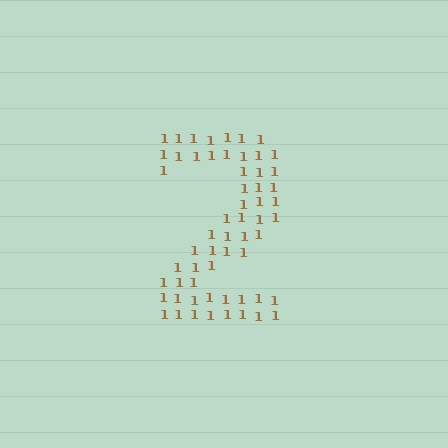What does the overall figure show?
The overall figure shows the digit 2.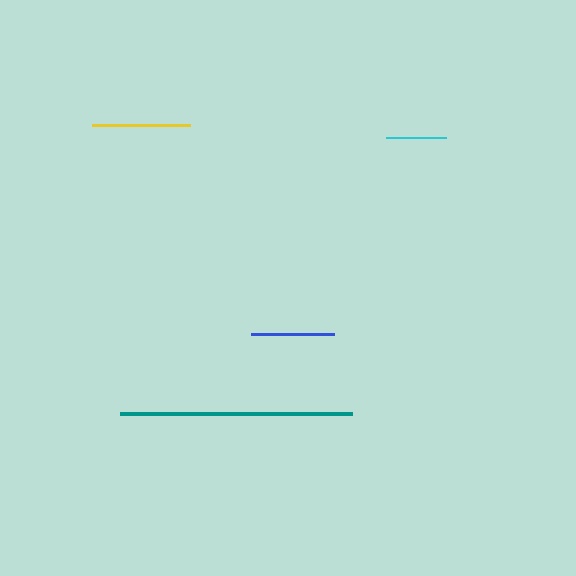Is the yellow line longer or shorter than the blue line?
The yellow line is longer than the blue line.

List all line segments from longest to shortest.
From longest to shortest: teal, yellow, blue, cyan.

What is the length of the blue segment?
The blue segment is approximately 83 pixels long.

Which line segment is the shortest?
The cyan line is the shortest at approximately 60 pixels.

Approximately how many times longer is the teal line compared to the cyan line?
The teal line is approximately 3.9 times the length of the cyan line.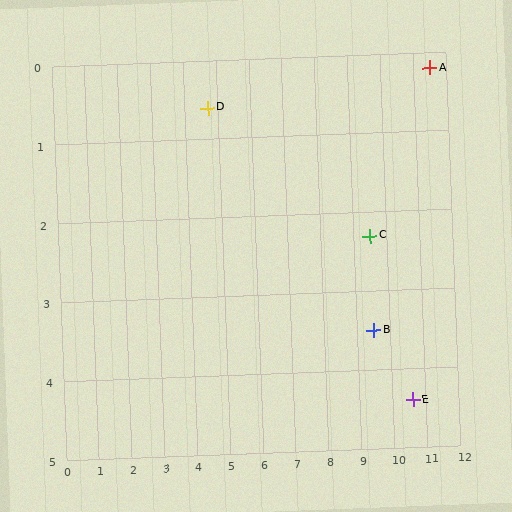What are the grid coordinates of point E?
Point E is at approximately (10.6, 4.4).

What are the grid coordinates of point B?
Point B is at approximately (9.5, 3.5).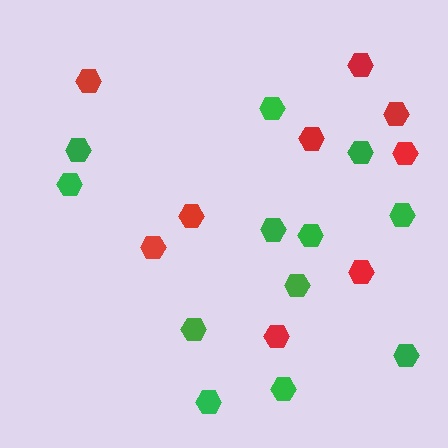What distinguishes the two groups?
There are 2 groups: one group of green hexagons (12) and one group of red hexagons (9).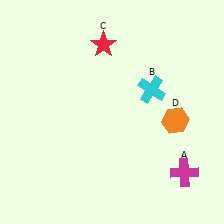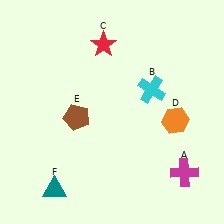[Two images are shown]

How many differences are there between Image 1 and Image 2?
There are 2 differences between the two images.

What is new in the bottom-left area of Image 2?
A teal triangle (F) was added in the bottom-left area of Image 2.